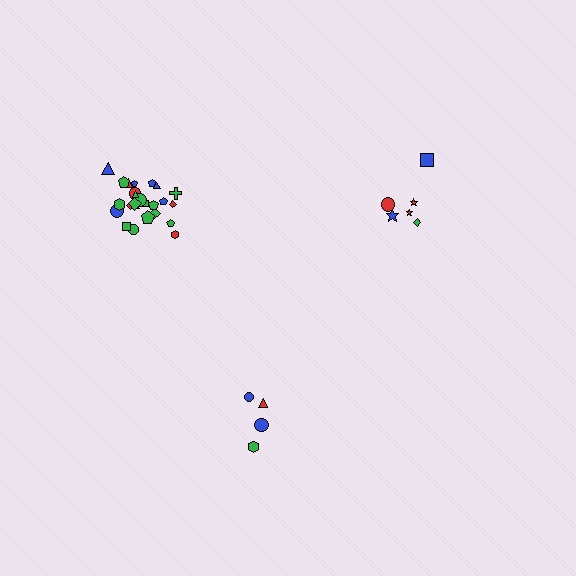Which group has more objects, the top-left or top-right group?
The top-left group.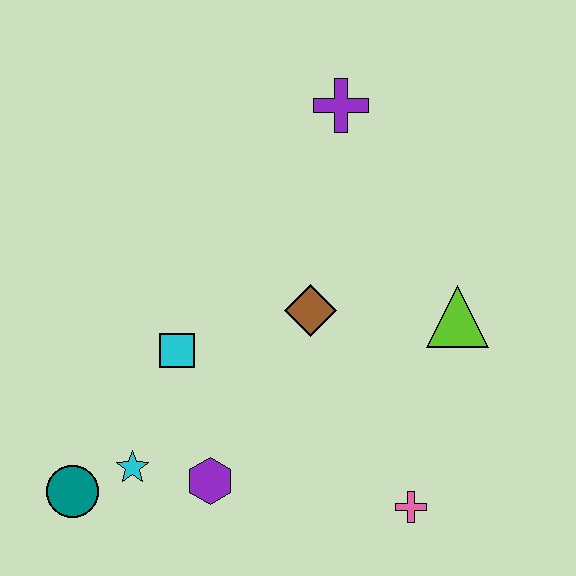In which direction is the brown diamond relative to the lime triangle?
The brown diamond is to the left of the lime triangle.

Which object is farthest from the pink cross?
The purple cross is farthest from the pink cross.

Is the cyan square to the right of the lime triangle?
No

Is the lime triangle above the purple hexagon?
Yes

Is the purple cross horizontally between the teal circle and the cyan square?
No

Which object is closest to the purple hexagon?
The cyan star is closest to the purple hexagon.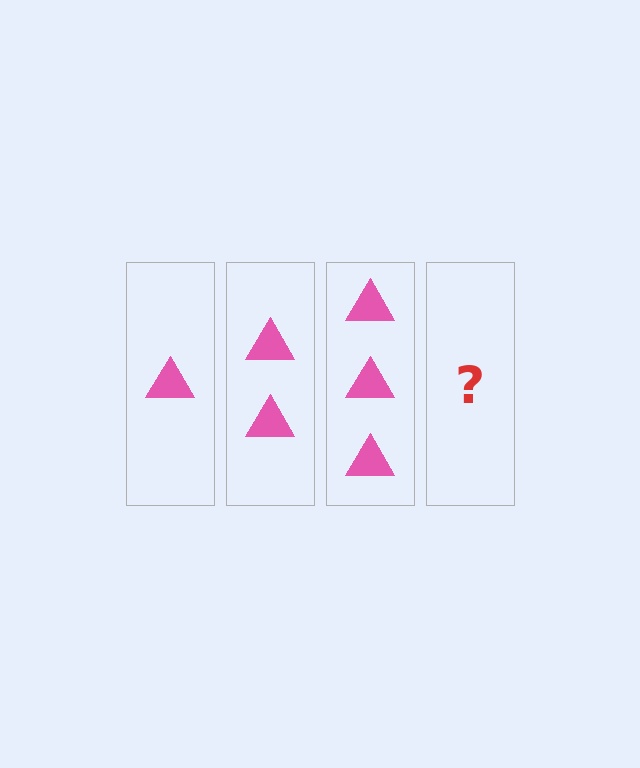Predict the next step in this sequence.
The next step is 4 triangles.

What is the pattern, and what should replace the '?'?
The pattern is that each step adds one more triangle. The '?' should be 4 triangles.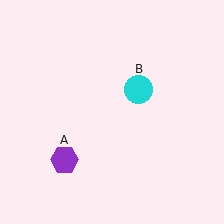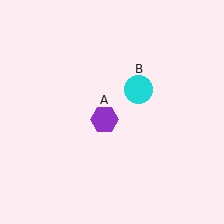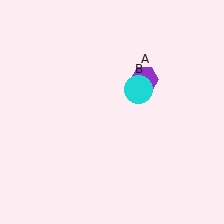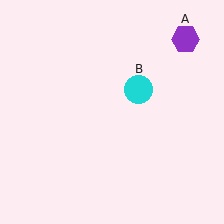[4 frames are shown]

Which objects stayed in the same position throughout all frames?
Cyan circle (object B) remained stationary.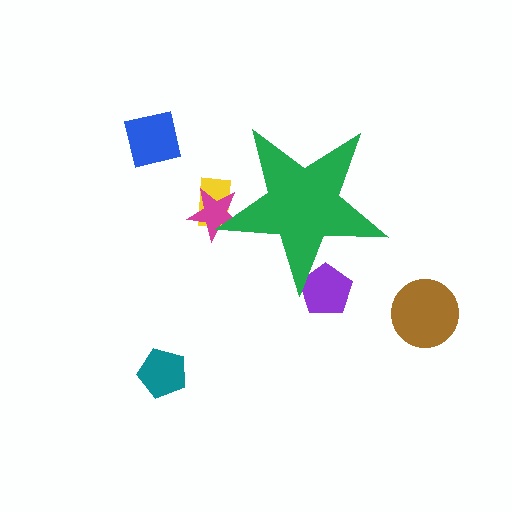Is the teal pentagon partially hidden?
No, the teal pentagon is fully visible.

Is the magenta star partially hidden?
Yes, the magenta star is partially hidden behind the green star.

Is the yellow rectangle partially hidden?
Yes, the yellow rectangle is partially hidden behind the green star.